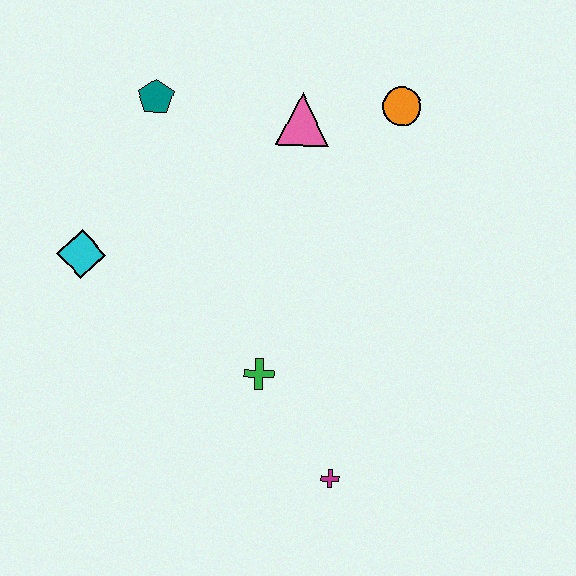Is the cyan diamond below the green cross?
No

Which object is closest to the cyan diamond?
The teal pentagon is closest to the cyan diamond.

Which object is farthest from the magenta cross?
The teal pentagon is farthest from the magenta cross.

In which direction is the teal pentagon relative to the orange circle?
The teal pentagon is to the left of the orange circle.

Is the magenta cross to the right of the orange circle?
No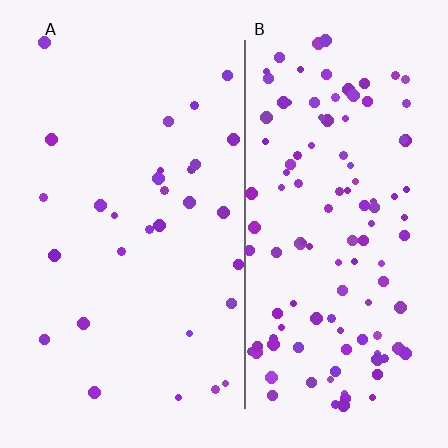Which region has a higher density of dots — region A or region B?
B (the right).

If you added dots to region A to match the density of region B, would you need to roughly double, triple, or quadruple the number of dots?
Approximately quadruple.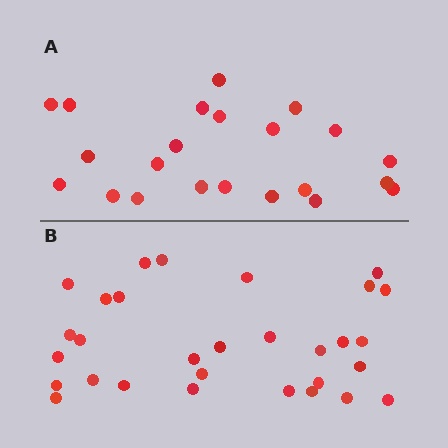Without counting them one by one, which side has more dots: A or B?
Region B (the bottom region) has more dots.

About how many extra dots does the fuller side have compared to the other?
Region B has roughly 8 or so more dots than region A.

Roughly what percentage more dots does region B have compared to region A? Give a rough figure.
About 35% more.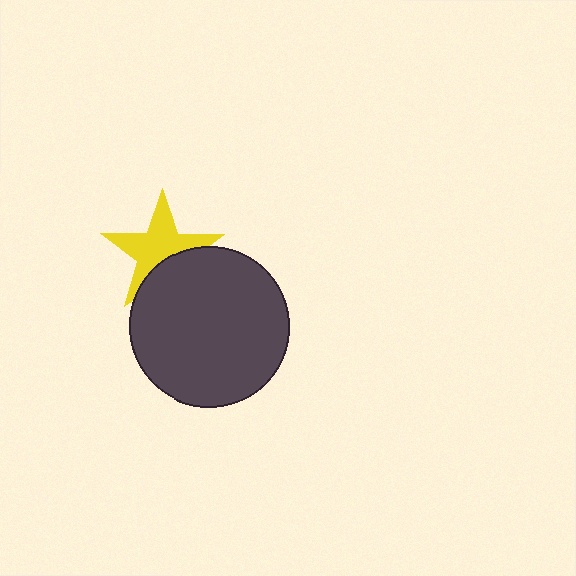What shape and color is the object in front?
The object in front is a dark gray circle.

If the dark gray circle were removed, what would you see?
You would see the complete yellow star.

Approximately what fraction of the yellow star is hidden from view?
Roughly 34% of the yellow star is hidden behind the dark gray circle.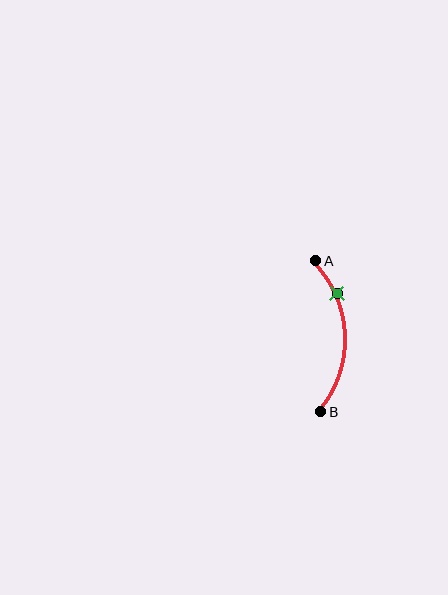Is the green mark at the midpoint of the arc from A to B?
No. The green mark lies on the arc but is closer to endpoint A. The arc midpoint would be at the point on the curve equidistant along the arc from both A and B.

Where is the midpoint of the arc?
The arc midpoint is the point on the curve farthest from the straight line joining A and B. It sits to the right of that line.